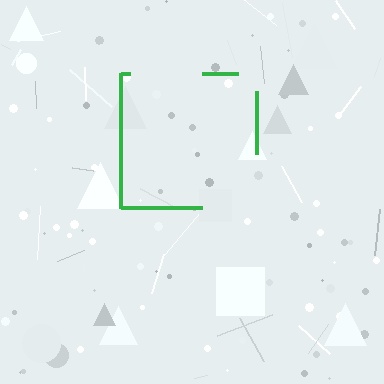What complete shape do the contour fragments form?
The contour fragments form a square.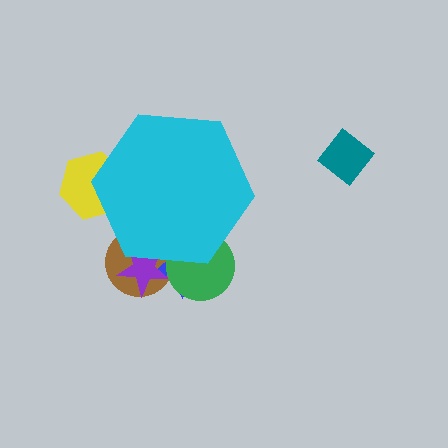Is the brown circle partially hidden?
Yes, the brown circle is partially hidden behind the cyan hexagon.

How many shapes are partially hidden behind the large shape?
5 shapes are partially hidden.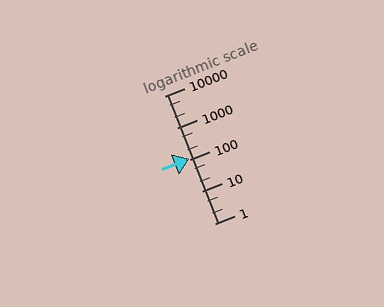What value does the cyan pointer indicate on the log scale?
The pointer indicates approximately 110.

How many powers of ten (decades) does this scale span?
The scale spans 4 decades, from 1 to 10000.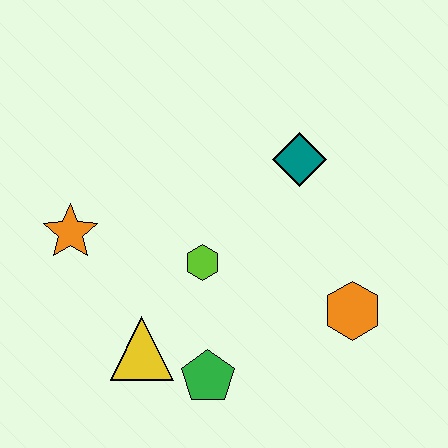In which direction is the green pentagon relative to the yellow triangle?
The green pentagon is to the right of the yellow triangle.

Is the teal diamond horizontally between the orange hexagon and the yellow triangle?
Yes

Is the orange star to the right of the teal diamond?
No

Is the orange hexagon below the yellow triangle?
No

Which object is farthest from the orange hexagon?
The orange star is farthest from the orange hexagon.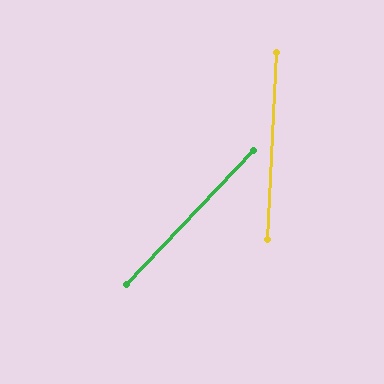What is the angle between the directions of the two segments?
Approximately 41 degrees.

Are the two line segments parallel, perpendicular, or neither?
Neither parallel nor perpendicular — they differ by about 41°.